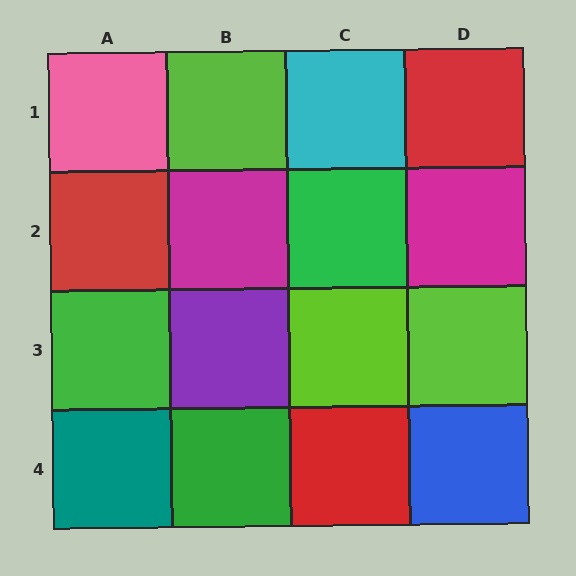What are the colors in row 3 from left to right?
Green, purple, lime, lime.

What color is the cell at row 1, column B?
Lime.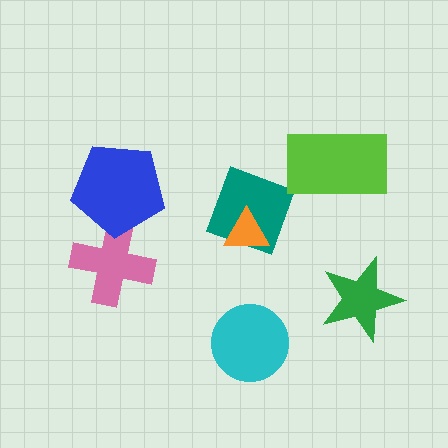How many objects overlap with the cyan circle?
0 objects overlap with the cyan circle.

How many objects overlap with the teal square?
1 object overlaps with the teal square.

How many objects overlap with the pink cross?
1 object overlaps with the pink cross.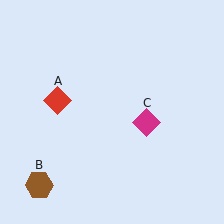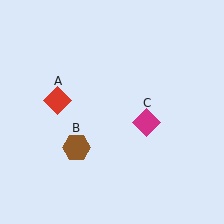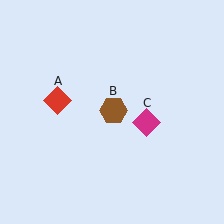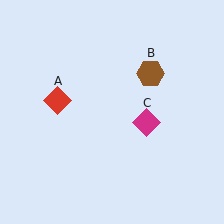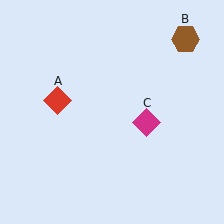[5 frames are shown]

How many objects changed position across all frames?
1 object changed position: brown hexagon (object B).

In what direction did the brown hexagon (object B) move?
The brown hexagon (object B) moved up and to the right.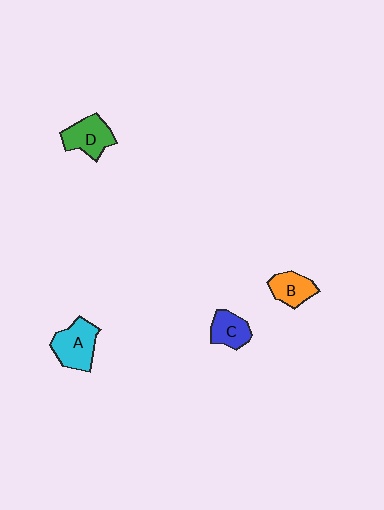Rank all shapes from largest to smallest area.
From largest to smallest: A (cyan), D (green), B (orange), C (blue).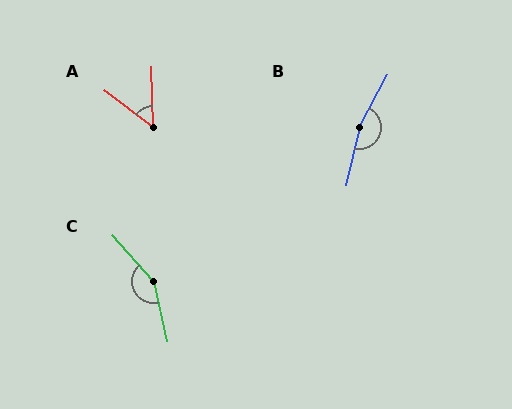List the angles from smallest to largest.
A (52°), C (151°), B (165°).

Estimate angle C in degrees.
Approximately 151 degrees.